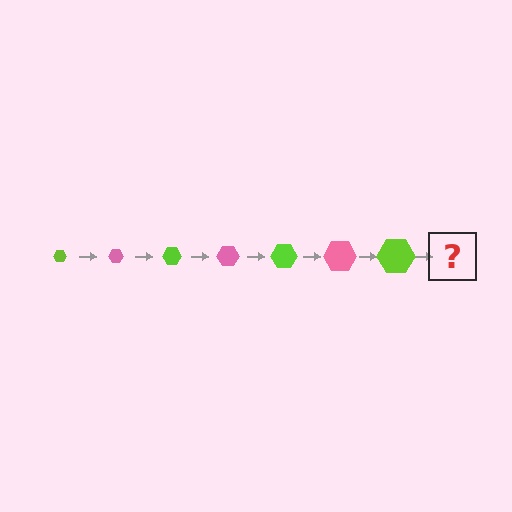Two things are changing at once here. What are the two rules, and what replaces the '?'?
The two rules are that the hexagon grows larger each step and the color cycles through lime and pink. The '?' should be a pink hexagon, larger than the previous one.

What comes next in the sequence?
The next element should be a pink hexagon, larger than the previous one.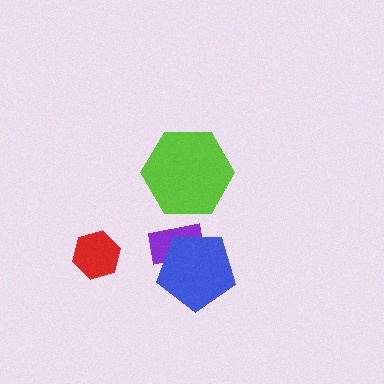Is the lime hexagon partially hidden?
No, no other shape covers it.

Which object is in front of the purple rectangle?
The blue pentagon is in front of the purple rectangle.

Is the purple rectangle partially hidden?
Yes, it is partially covered by another shape.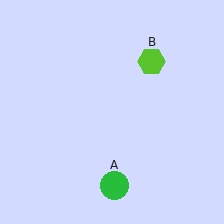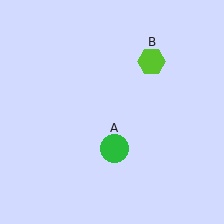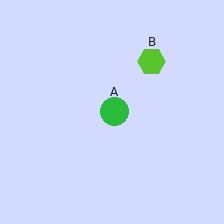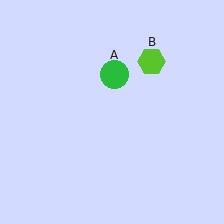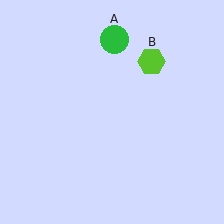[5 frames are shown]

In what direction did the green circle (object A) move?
The green circle (object A) moved up.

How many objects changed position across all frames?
1 object changed position: green circle (object A).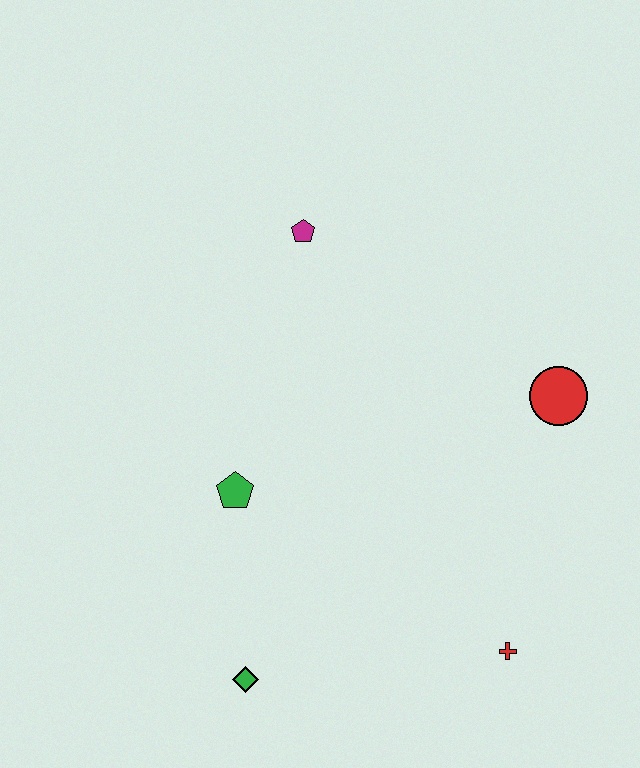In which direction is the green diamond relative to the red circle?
The green diamond is to the left of the red circle.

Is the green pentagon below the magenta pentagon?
Yes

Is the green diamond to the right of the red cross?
No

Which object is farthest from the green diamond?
The magenta pentagon is farthest from the green diamond.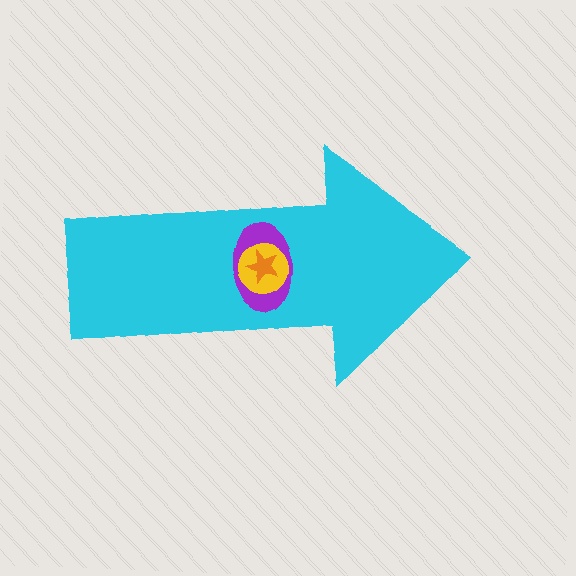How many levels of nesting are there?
4.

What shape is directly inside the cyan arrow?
The purple ellipse.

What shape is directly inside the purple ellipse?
The yellow circle.